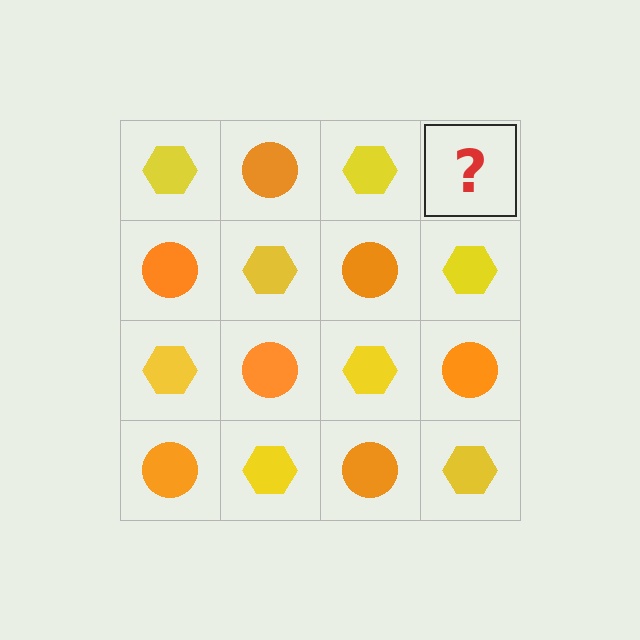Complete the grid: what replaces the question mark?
The question mark should be replaced with an orange circle.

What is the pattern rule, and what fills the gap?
The rule is that it alternates yellow hexagon and orange circle in a checkerboard pattern. The gap should be filled with an orange circle.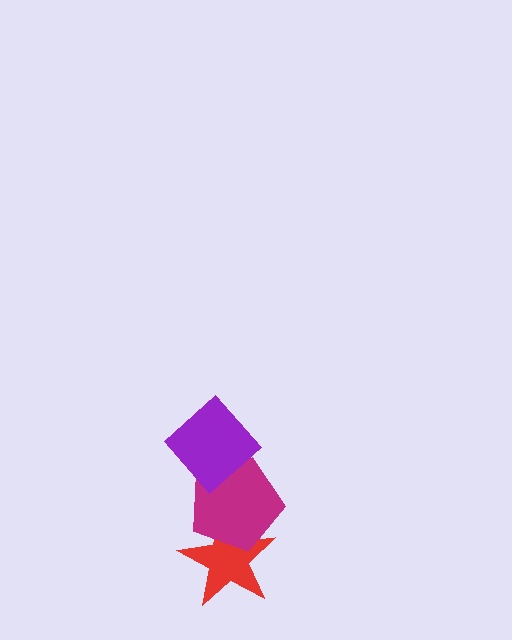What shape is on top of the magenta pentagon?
The purple diamond is on top of the magenta pentagon.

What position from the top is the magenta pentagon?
The magenta pentagon is 2nd from the top.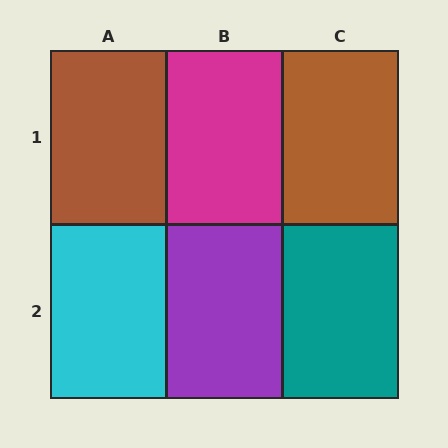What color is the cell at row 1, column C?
Brown.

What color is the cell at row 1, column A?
Brown.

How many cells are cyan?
1 cell is cyan.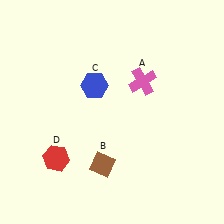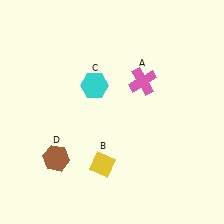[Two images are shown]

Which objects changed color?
B changed from brown to yellow. C changed from blue to cyan. D changed from red to brown.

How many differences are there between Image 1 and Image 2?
There are 3 differences between the two images.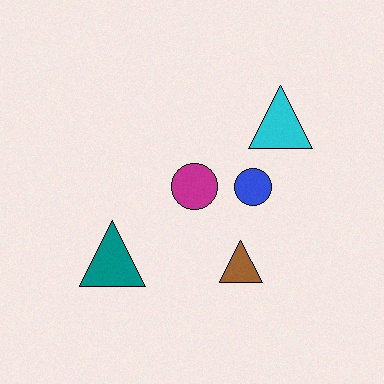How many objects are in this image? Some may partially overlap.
There are 5 objects.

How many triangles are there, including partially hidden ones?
There are 3 triangles.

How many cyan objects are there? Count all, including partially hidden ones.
There is 1 cyan object.